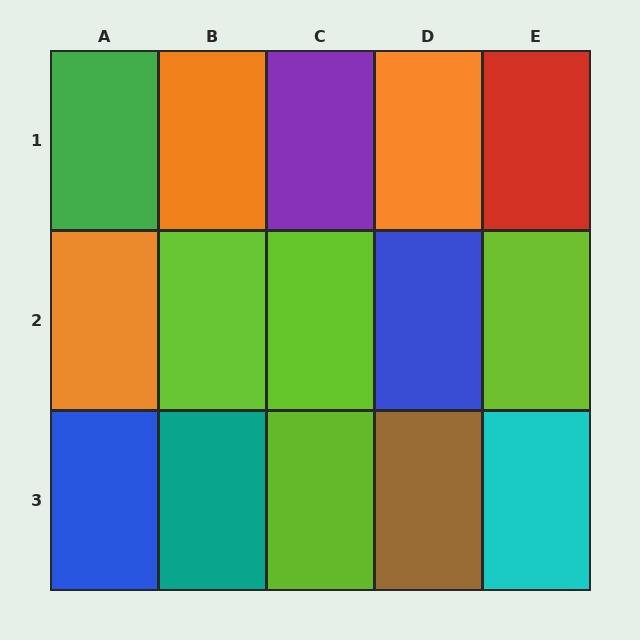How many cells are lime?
4 cells are lime.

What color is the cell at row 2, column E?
Lime.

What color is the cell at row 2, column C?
Lime.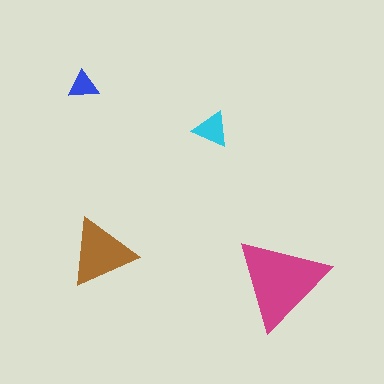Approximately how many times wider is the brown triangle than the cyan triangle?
About 2 times wider.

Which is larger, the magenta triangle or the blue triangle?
The magenta one.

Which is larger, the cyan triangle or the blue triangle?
The cyan one.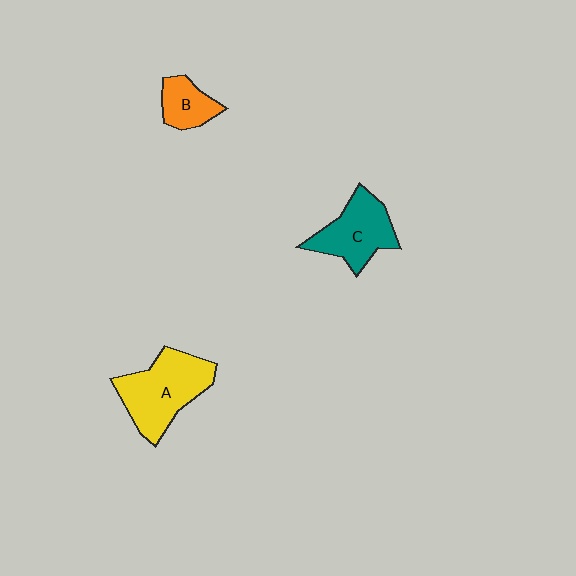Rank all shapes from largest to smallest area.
From largest to smallest: A (yellow), C (teal), B (orange).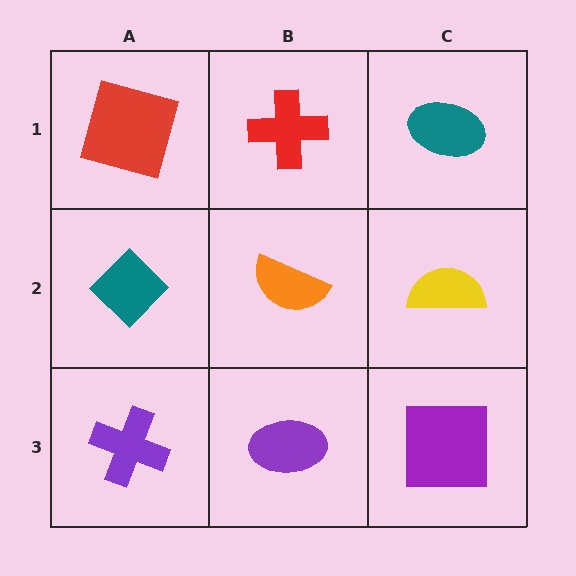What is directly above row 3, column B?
An orange semicircle.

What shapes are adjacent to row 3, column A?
A teal diamond (row 2, column A), a purple ellipse (row 3, column B).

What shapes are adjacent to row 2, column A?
A red square (row 1, column A), a purple cross (row 3, column A), an orange semicircle (row 2, column B).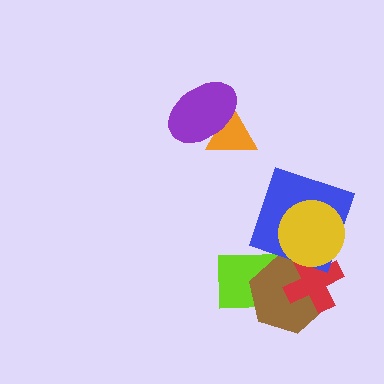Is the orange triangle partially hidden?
Yes, it is partially covered by another shape.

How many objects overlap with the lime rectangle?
4 objects overlap with the lime rectangle.